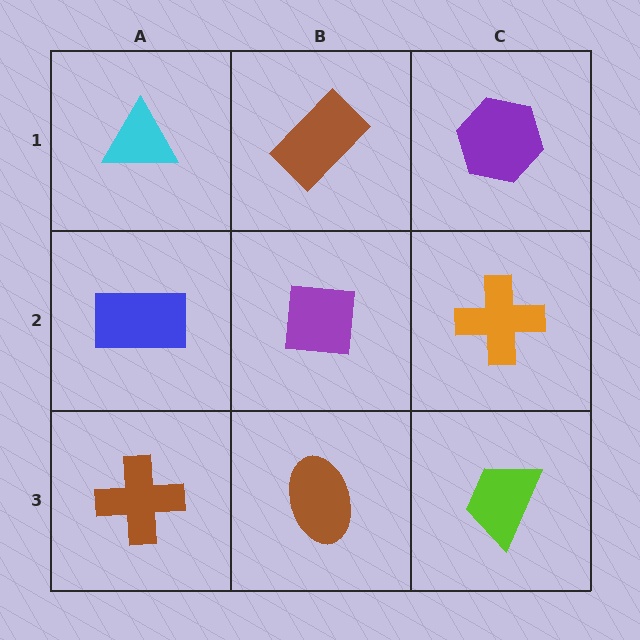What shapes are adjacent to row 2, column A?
A cyan triangle (row 1, column A), a brown cross (row 3, column A), a purple square (row 2, column B).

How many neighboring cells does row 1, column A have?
2.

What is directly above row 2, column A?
A cyan triangle.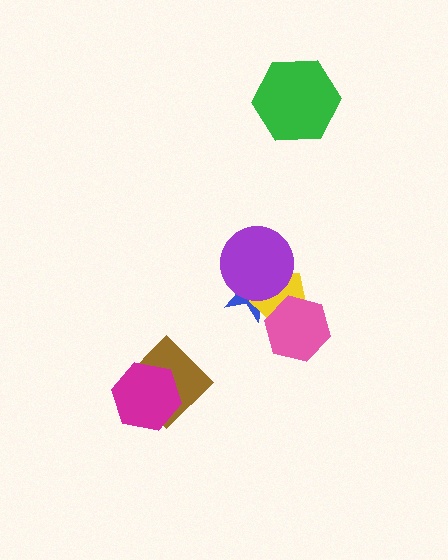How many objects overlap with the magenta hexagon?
1 object overlaps with the magenta hexagon.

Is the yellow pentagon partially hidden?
Yes, it is partially covered by another shape.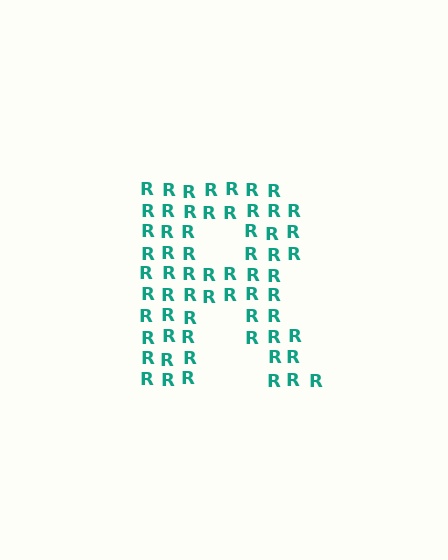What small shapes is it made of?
It is made of small letter R's.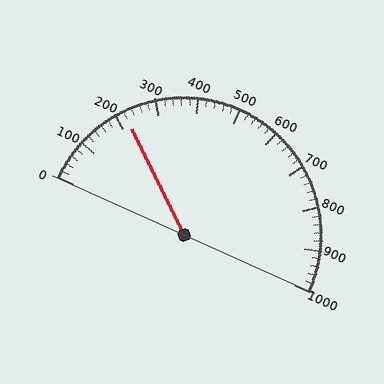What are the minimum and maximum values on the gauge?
The gauge ranges from 0 to 1000.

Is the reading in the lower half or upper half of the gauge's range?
The reading is in the lower half of the range (0 to 1000).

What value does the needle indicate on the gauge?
The needle indicates approximately 220.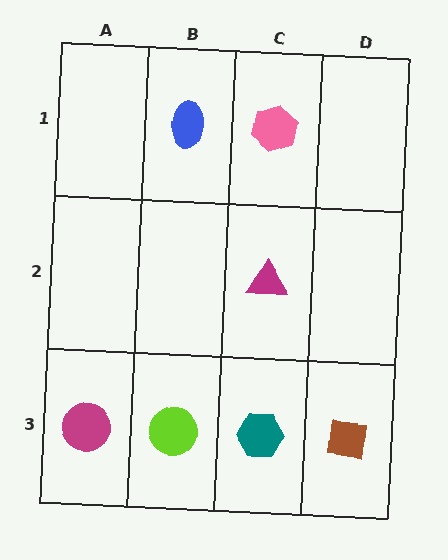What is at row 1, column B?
A blue ellipse.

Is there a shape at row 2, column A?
No, that cell is empty.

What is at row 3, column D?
A brown square.